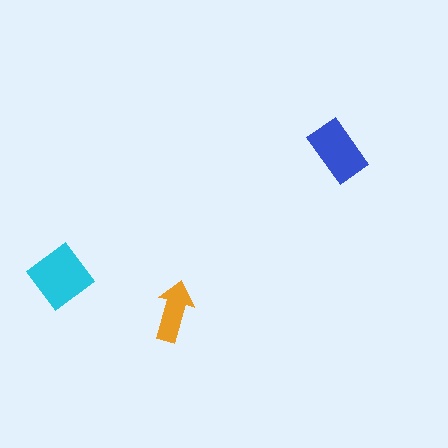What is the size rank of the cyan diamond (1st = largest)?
1st.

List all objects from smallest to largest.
The orange arrow, the blue rectangle, the cyan diamond.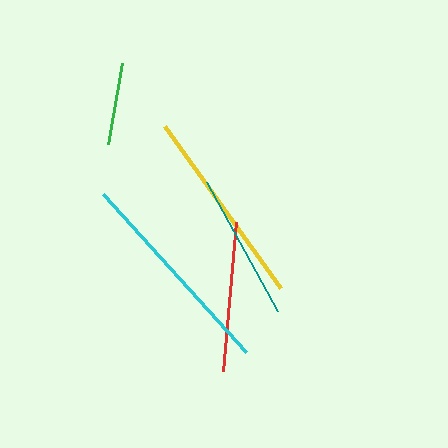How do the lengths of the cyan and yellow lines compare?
The cyan and yellow lines are approximately the same length.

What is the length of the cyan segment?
The cyan segment is approximately 213 pixels long.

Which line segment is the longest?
The cyan line is the longest at approximately 213 pixels.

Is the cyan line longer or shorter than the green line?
The cyan line is longer than the green line.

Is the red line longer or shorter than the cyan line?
The cyan line is longer than the red line.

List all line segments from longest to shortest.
From longest to shortest: cyan, yellow, red, teal, green.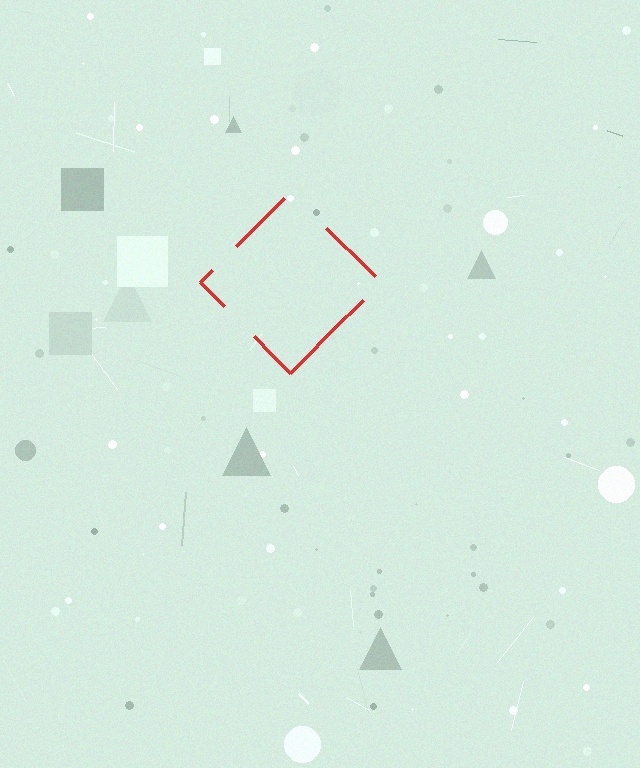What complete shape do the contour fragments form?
The contour fragments form a diamond.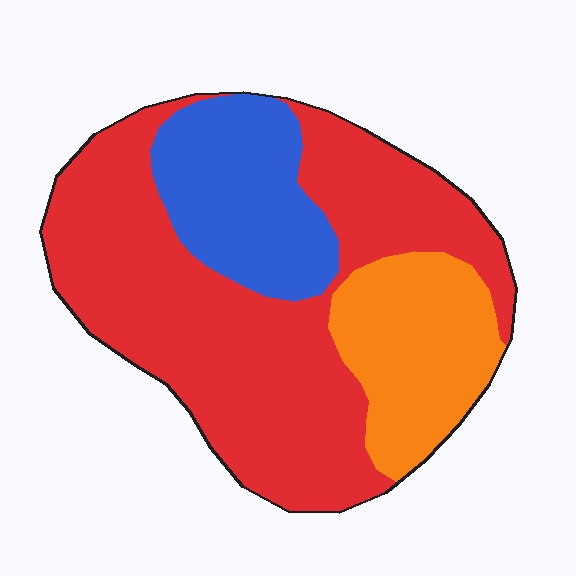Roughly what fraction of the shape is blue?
Blue takes up about one fifth (1/5) of the shape.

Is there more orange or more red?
Red.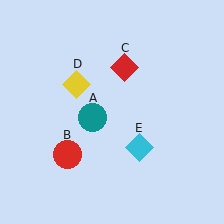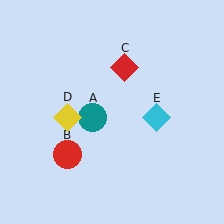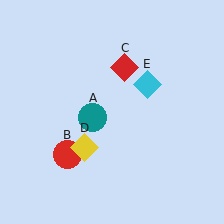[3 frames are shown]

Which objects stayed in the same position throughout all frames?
Teal circle (object A) and red circle (object B) and red diamond (object C) remained stationary.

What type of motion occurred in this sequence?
The yellow diamond (object D), cyan diamond (object E) rotated counterclockwise around the center of the scene.